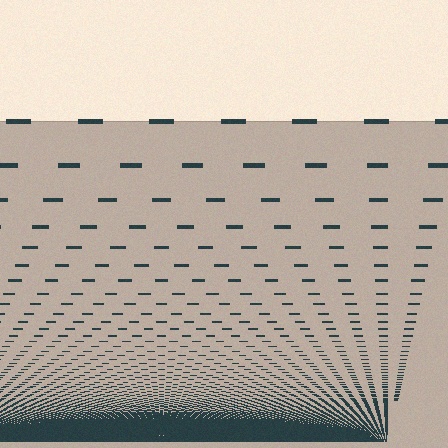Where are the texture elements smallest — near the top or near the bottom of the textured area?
Near the bottom.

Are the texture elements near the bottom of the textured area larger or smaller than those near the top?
Smaller. The gradient is inverted — elements near the bottom are smaller and denser.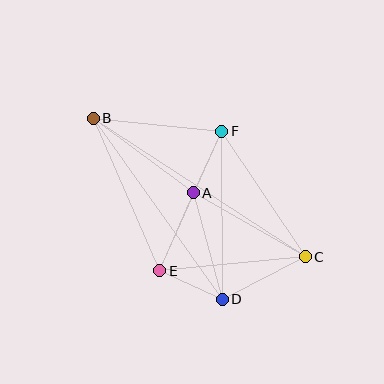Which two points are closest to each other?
Points A and F are closest to each other.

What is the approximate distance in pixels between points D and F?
The distance between D and F is approximately 168 pixels.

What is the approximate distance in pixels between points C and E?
The distance between C and E is approximately 146 pixels.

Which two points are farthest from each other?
Points B and C are farthest from each other.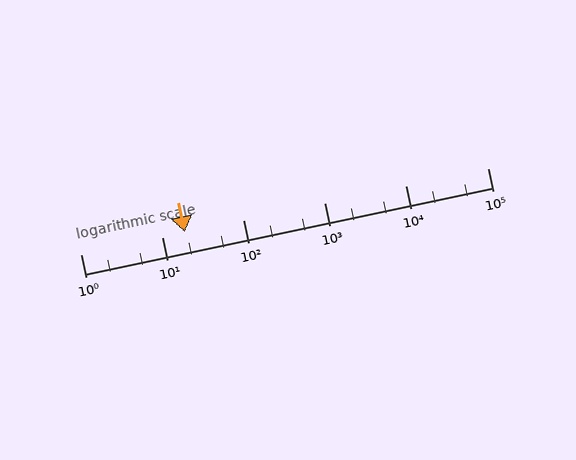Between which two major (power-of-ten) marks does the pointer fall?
The pointer is between 10 and 100.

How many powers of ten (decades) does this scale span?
The scale spans 5 decades, from 1 to 100000.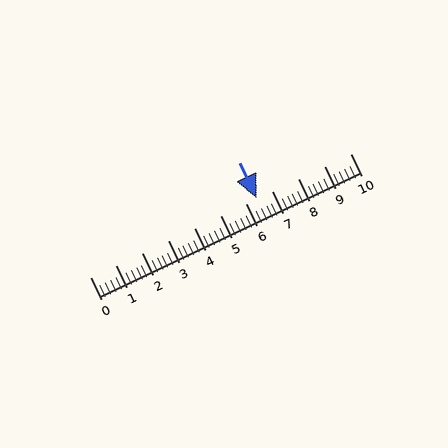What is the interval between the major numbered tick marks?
The major tick marks are spaced 1 units apart.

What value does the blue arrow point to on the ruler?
The blue arrow points to approximately 6.4.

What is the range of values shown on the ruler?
The ruler shows values from 0 to 10.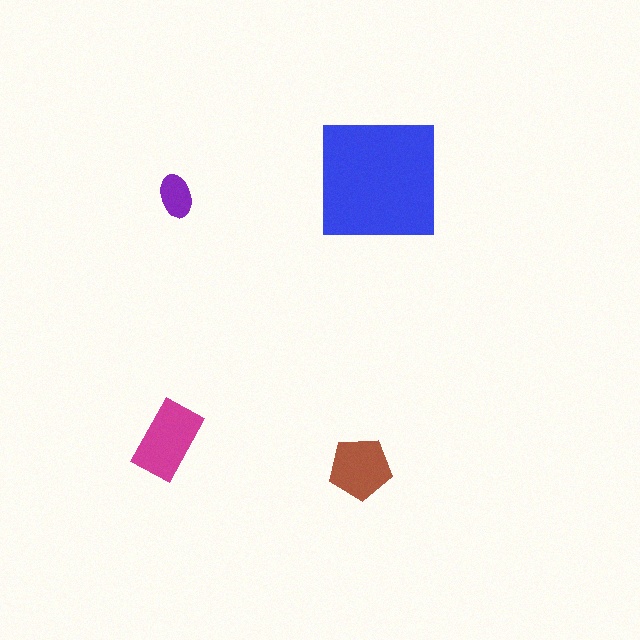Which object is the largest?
The blue square.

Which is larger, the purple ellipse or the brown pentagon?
The brown pentagon.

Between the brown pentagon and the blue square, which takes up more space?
The blue square.